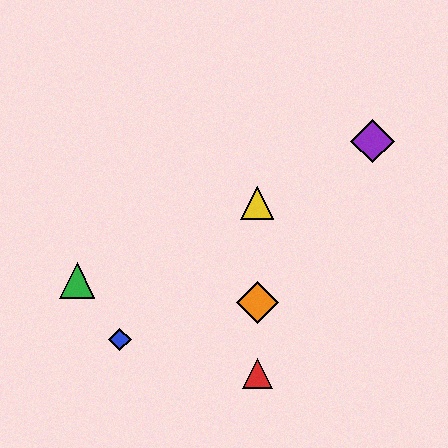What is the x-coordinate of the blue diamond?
The blue diamond is at x≈120.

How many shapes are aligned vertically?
3 shapes (the red triangle, the yellow triangle, the orange diamond) are aligned vertically.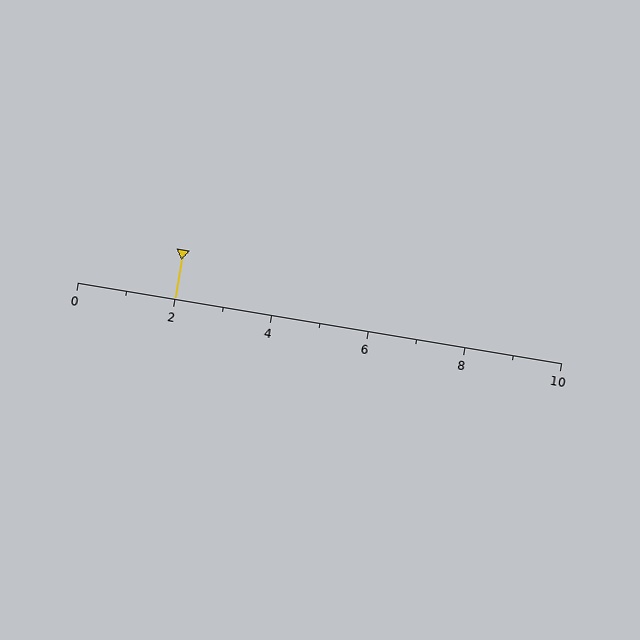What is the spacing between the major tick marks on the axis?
The major ticks are spaced 2 apart.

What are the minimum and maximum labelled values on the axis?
The axis runs from 0 to 10.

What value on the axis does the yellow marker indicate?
The marker indicates approximately 2.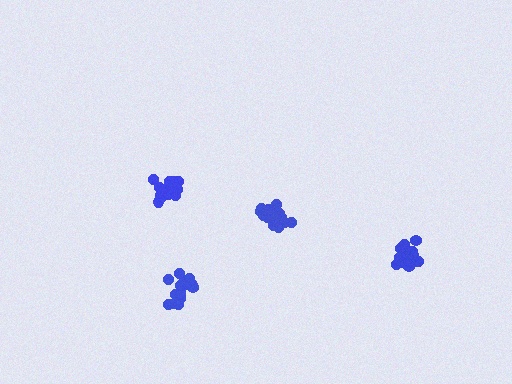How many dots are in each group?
Group 1: 17 dots, Group 2: 16 dots, Group 3: 21 dots, Group 4: 16 dots (70 total).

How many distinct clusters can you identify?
There are 4 distinct clusters.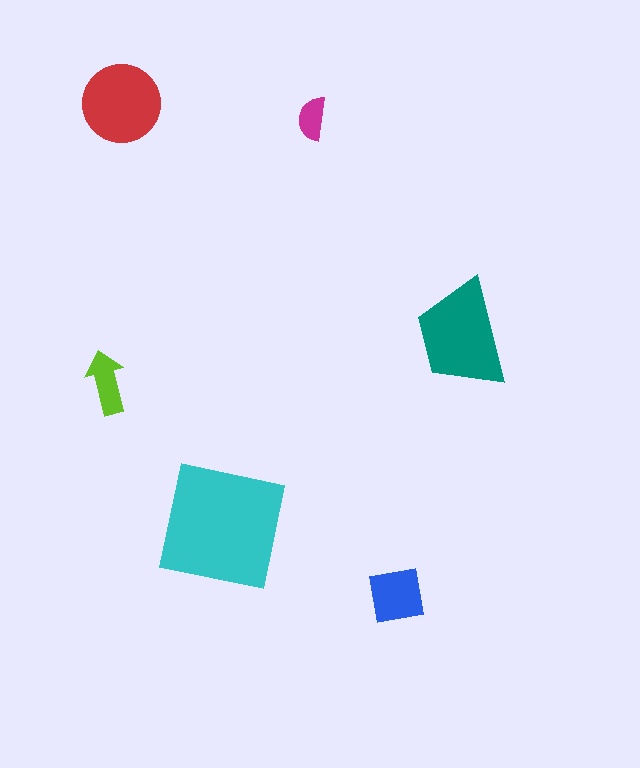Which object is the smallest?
The magenta semicircle.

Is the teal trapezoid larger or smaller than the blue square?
Larger.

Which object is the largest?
The cyan square.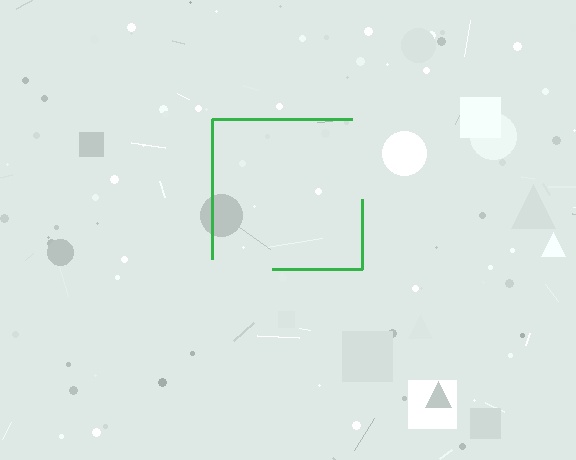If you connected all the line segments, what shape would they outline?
They would outline a square.